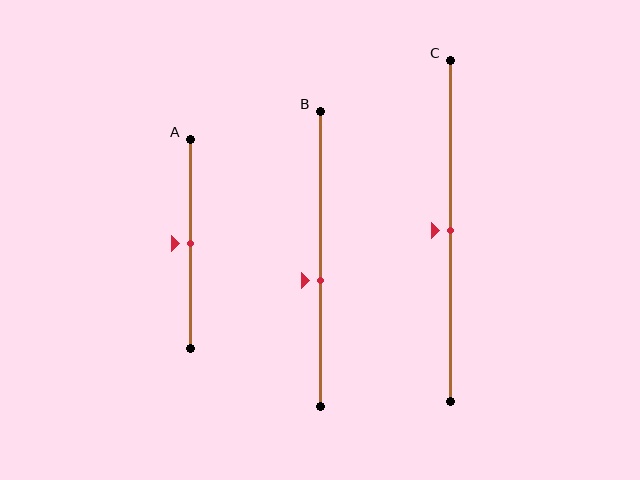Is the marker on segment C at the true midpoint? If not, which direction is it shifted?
Yes, the marker on segment C is at the true midpoint.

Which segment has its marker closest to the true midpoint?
Segment A has its marker closest to the true midpoint.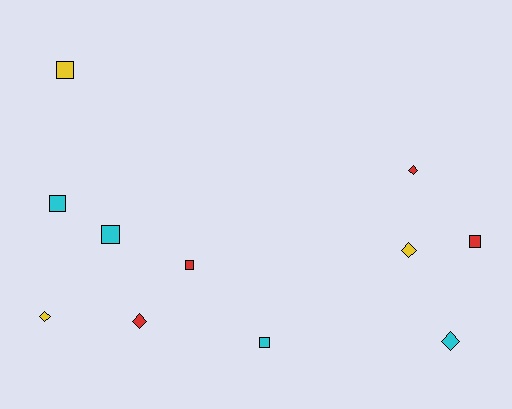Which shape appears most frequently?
Square, with 6 objects.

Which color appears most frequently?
Red, with 4 objects.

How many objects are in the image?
There are 11 objects.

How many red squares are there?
There are 2 red squares.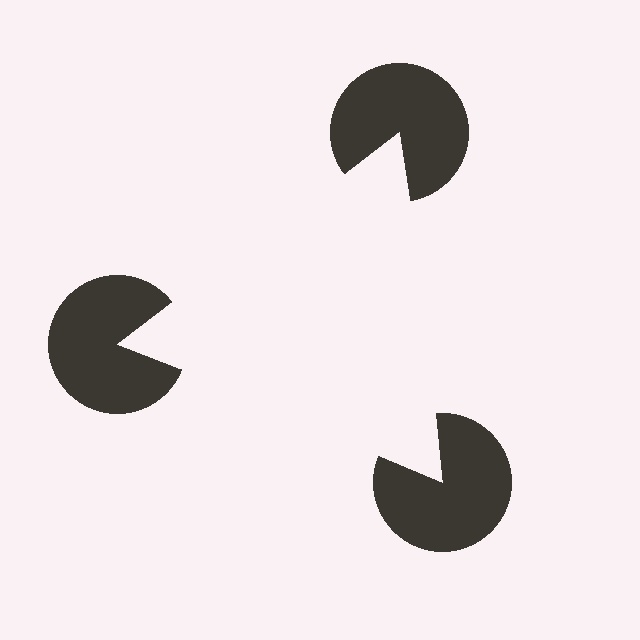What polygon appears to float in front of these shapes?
An illusory triangle — its edges are inferred from the aligned wedge cuts in the pac-man discs, not physically drawn.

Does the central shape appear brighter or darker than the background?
It typically appears slightly brighter than the background, even though no actual brightness change is drawn.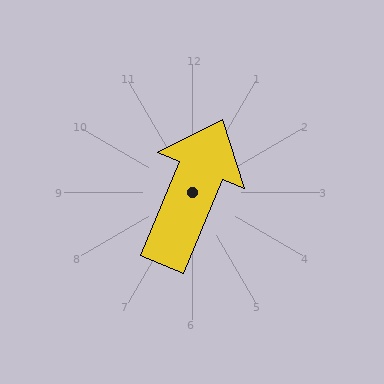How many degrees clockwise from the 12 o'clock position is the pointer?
Approximately 23 degrees.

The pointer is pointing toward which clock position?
Roughly 1 o'clock.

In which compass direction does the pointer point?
Northeast.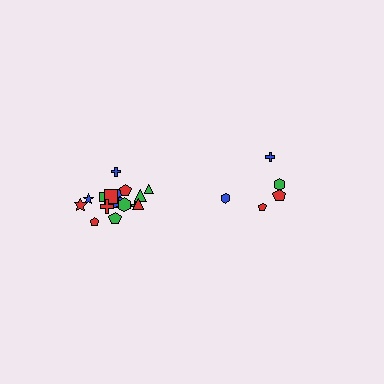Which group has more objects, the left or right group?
The left group.